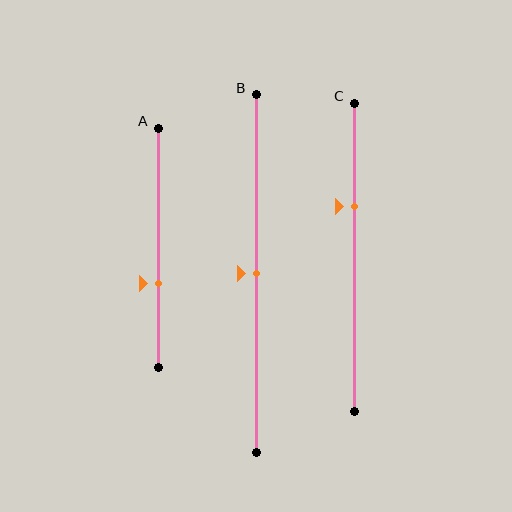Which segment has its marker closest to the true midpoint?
Segment B has its marker closest to the true midpoint.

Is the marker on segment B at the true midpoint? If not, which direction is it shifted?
Yes, the marker on segment B is at the true midpoint.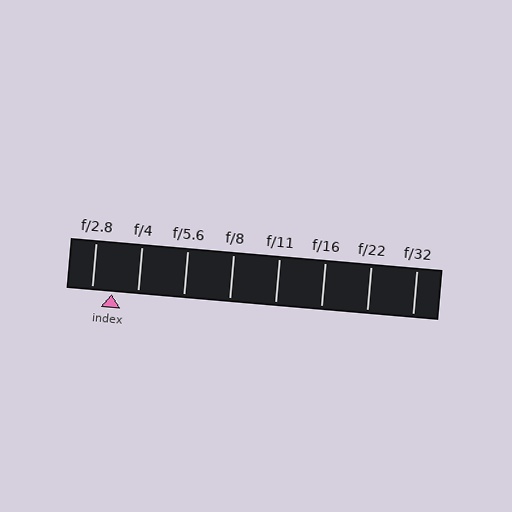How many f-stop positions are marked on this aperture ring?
There are 8 f-stop positions marked.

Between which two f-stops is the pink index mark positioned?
The index mark is between f/2.8 and f/4.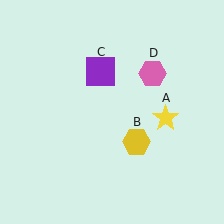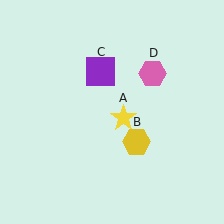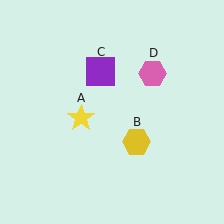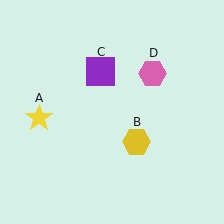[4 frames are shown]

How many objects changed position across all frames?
1 object changed position: yellow star (object A).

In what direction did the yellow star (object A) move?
The yellow star (object A) moved left.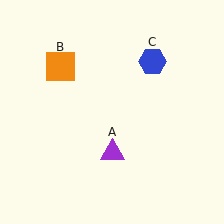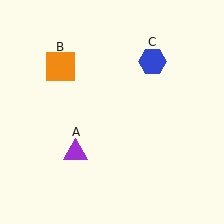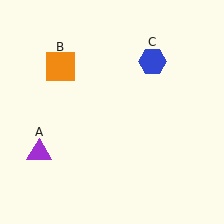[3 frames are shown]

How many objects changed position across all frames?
1 object changed position: purple triangle (object A).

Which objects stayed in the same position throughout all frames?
Orange square (object B) and blue hexagon (object C) remained stationary.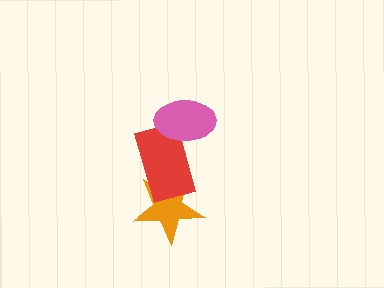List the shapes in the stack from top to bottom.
From top to bottom: the pink ellipse, the red rectangle, the orange star.